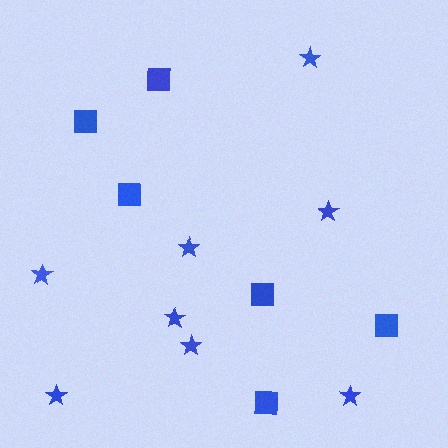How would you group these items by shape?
There are 2 groups: one group of stars (8) and one group of squares (6).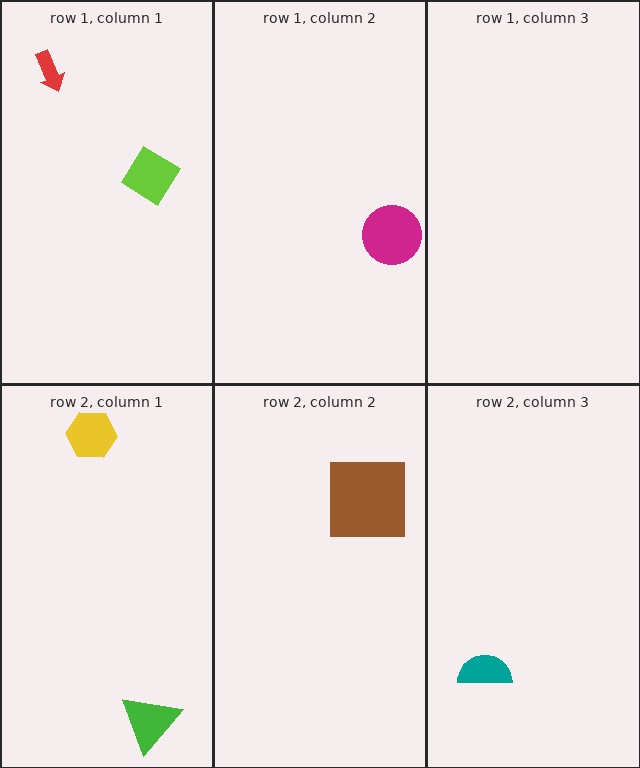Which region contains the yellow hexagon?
The row 2, column 1 region.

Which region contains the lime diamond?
The row 1, column 1 region.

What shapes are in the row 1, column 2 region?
The magenta circle.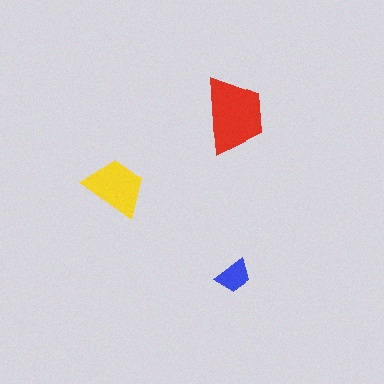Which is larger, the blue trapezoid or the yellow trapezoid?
The yellow one.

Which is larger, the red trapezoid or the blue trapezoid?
The red one.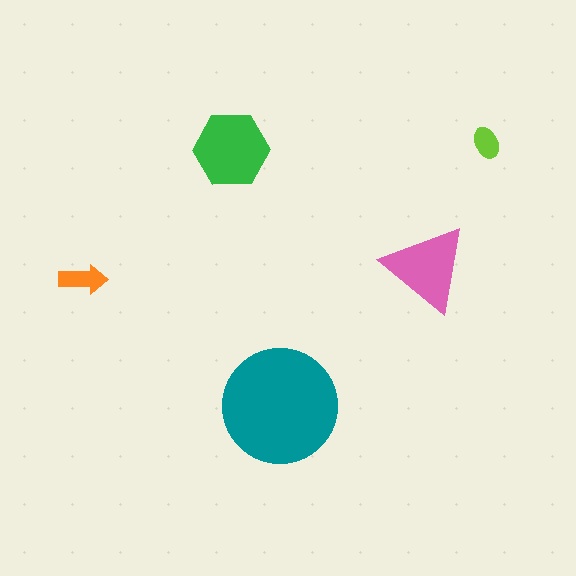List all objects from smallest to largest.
The lime ellipse, the orange arrow, the pink triangle, the green hexagon, the teal circle.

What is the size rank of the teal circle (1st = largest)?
1st.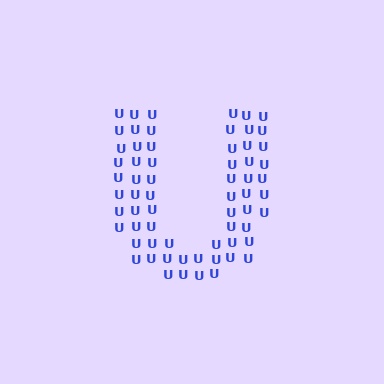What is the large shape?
The large shape is the letter U.